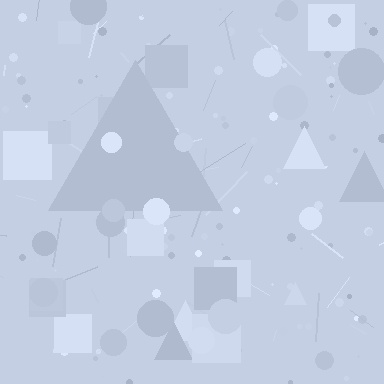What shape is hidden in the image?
A triangle is hidden in the image.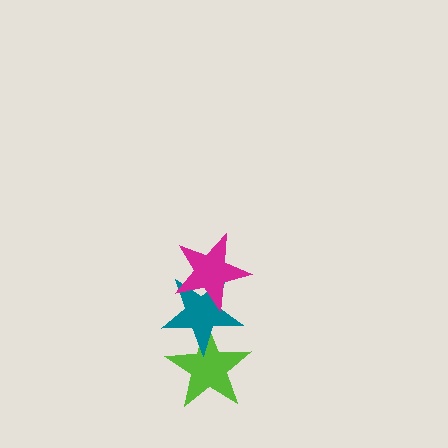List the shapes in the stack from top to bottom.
From top to bottom: the magenta star, the teal star, the lime star.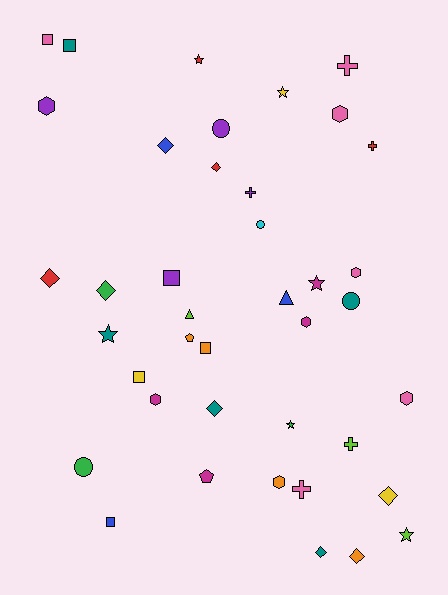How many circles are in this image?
There are 4 circles.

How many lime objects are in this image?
There are 3 lime objects.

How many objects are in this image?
There are 40 objects.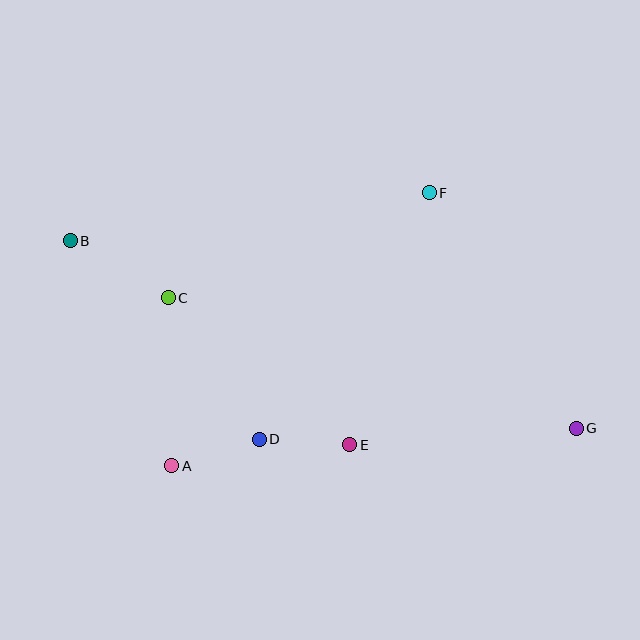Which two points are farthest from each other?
Points B and G are farthest from each other.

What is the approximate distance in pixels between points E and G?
The distance between E and G is approximately 227 pixels.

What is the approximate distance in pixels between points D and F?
The distance between D and F is approximately 299 pixels.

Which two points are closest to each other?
Points D and E are closest to each other.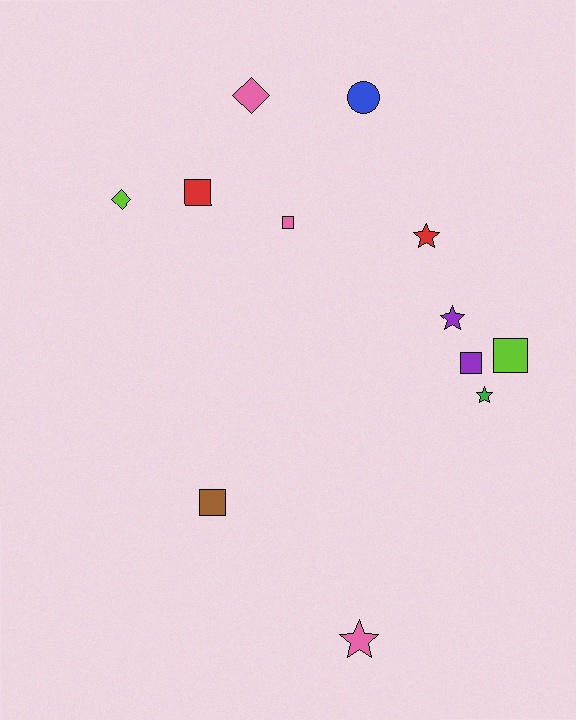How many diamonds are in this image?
There are 2 diamonds.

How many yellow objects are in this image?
There are no yellow objects.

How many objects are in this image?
There are 12 objects.